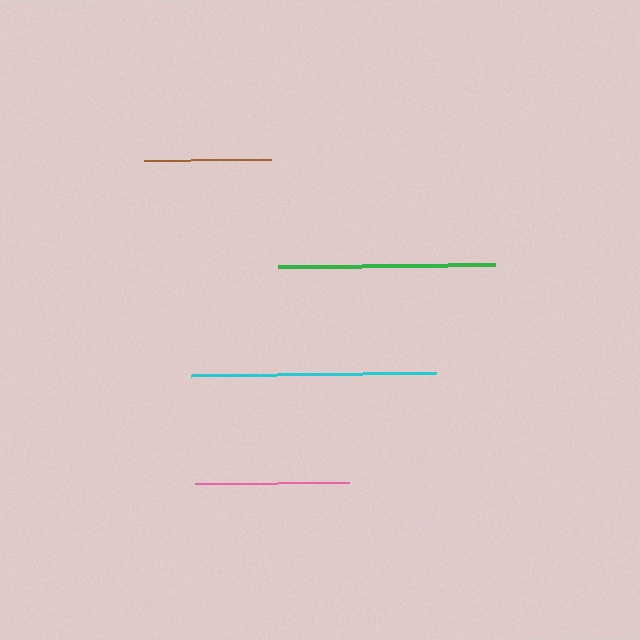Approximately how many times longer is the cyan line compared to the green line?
The cyan line is approximately 1.1 times the length of the green line.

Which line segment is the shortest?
The brown line is the shortest at approximately 128 pixels.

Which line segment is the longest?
The cyan line is the longest at approximately 245 pixels.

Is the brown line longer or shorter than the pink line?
The pink line is longer than the brown line.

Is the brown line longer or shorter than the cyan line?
The cyan line is longer than the brown line.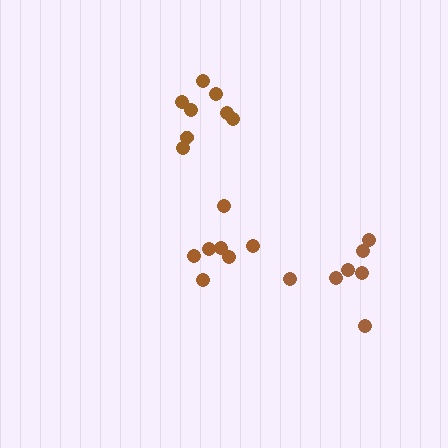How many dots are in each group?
Group 1: 7 dots, Group 2: 8 dots, Group 3: 7 dots (22 total).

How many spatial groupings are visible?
There are 3 spatial groupings.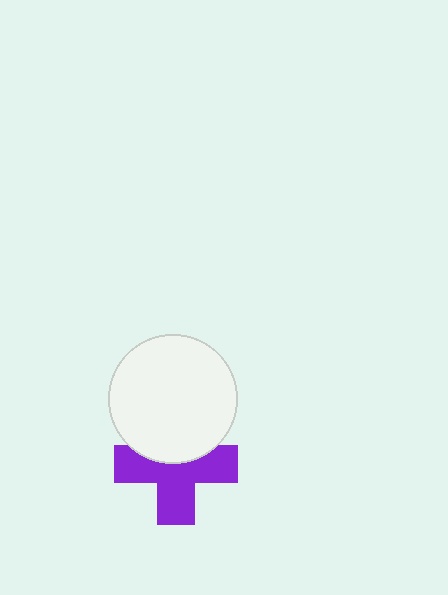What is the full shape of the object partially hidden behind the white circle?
The partially hidden object is a purple cross.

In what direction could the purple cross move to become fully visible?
The purple cross could move down. That would shift it out from behind the white circle entirely.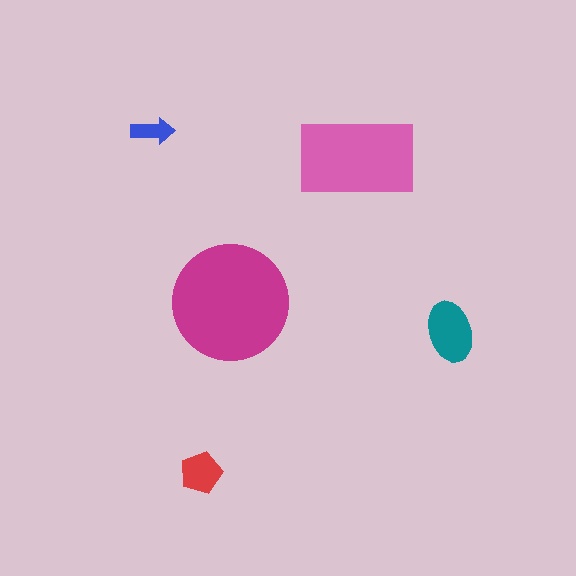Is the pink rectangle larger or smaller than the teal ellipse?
Larger.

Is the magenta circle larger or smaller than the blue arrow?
Larger.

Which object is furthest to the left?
The blue arrow is leftmost.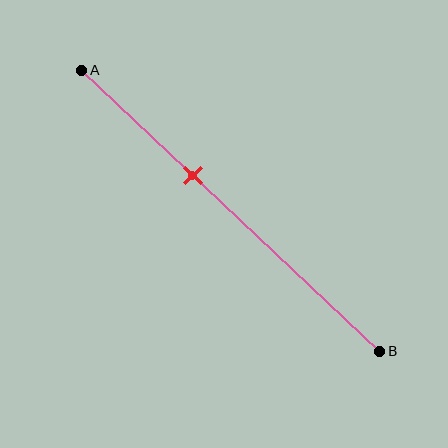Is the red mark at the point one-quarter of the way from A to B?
No, the mark is at about 35% from A, not at the 25% one-quarter point.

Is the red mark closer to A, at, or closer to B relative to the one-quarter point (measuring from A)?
The red mark is closer to point B than the one-quarter point of segment AB.